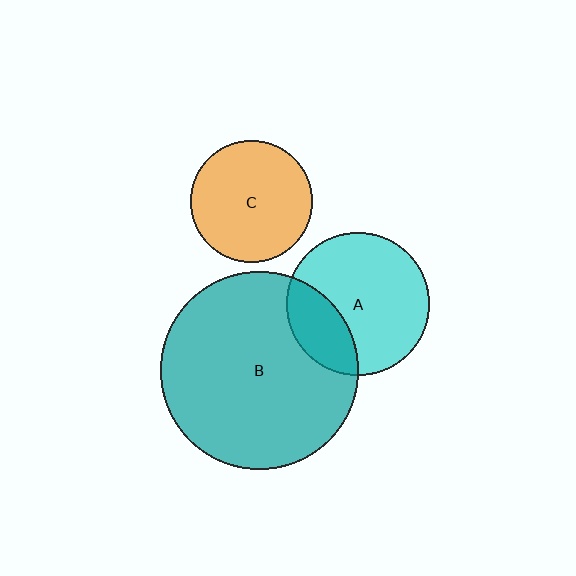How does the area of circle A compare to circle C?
Approximately 1.4 times.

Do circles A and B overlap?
Yes.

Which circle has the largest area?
Circle B (teal).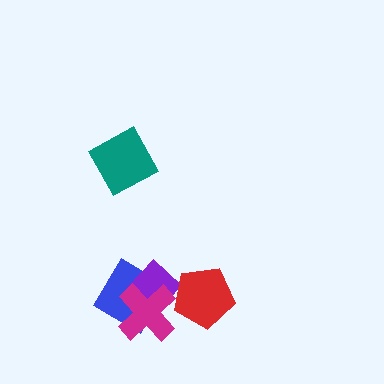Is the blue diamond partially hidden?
Yes, it is partially covered by another shape.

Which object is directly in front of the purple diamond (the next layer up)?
The magenta cross is directly in front of the purple diamond.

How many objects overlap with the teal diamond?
0 objects overlap with the teal diamond.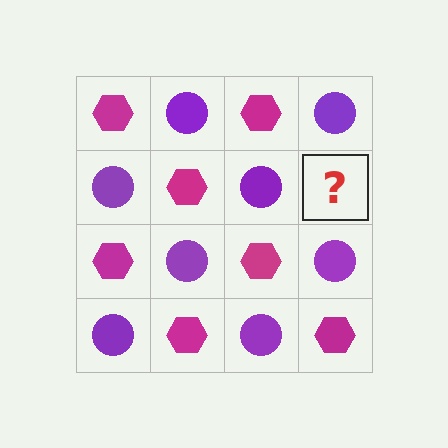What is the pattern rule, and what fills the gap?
The rule is that it alternates magenta hexagon and purple circle in a checkerboard pattern. The gap should be filled with a magenta hexagon.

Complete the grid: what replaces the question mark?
The question mark should be replaced with a magenta hexagon.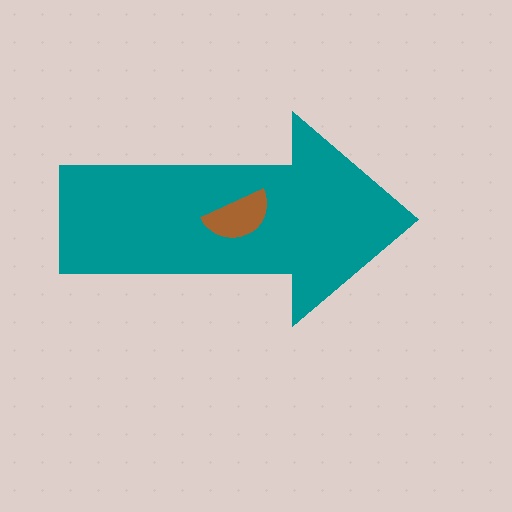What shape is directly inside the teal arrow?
The brown semicircle.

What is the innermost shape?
The brown semicircle.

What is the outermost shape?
The teal arrow.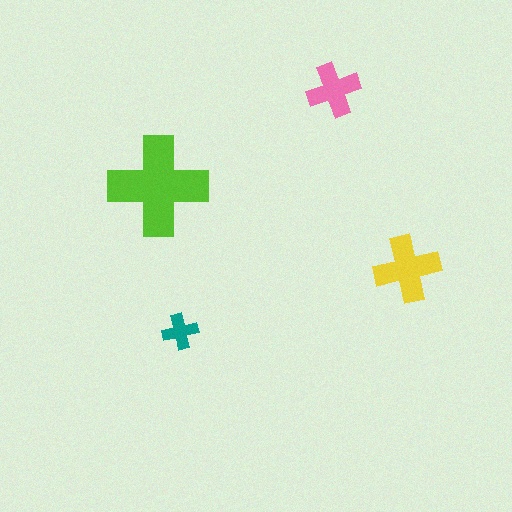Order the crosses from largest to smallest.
the lime one, the yellow one, the pink one, the teal one.